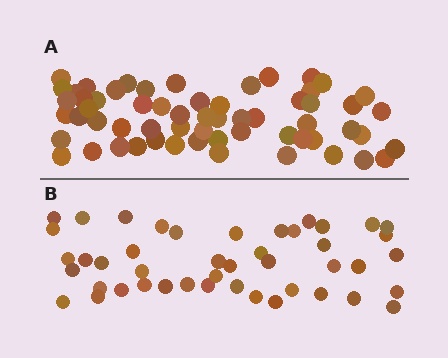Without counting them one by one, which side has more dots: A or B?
Region A (the top region) has more dots.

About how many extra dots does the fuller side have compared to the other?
Region A has approximately 15 more dots than region B.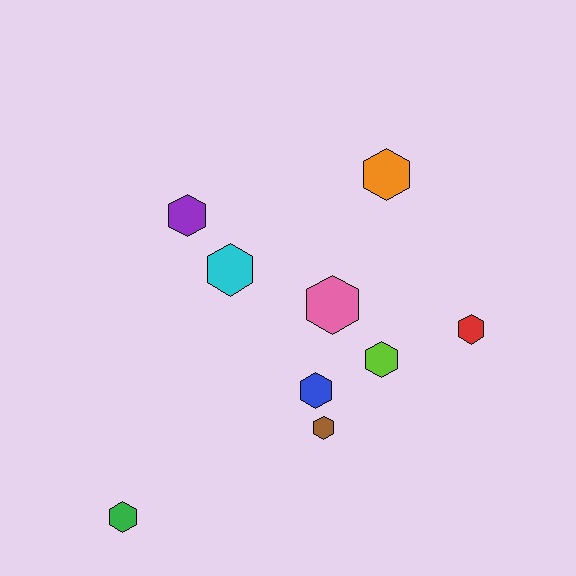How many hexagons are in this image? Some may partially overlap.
There are 9 hexagons.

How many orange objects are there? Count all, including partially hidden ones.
There is 1 orange object.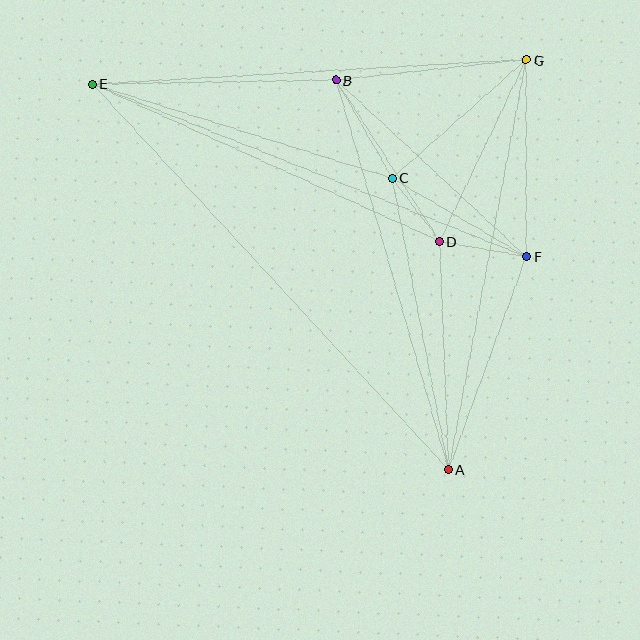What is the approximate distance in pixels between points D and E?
The distance between D and E is approximately 381 pixels.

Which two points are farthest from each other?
Points A and E are farthest from each other.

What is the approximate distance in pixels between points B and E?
The distance between B and E is approximately 243 pixels.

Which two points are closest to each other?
Points C and D are closest to each other.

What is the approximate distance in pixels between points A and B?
The distance between A and B is approximately 405 pixels.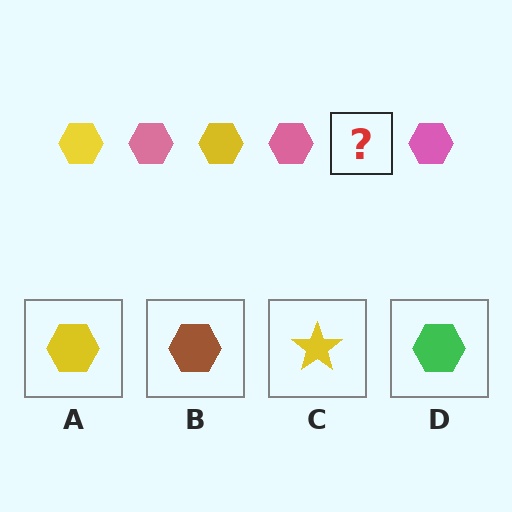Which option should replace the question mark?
Option A.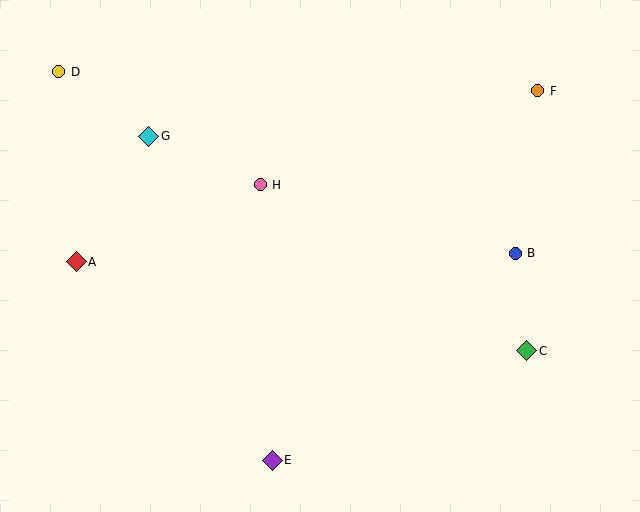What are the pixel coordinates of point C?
Point C is at (527, 351).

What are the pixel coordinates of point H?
Point H is at (260, 185).